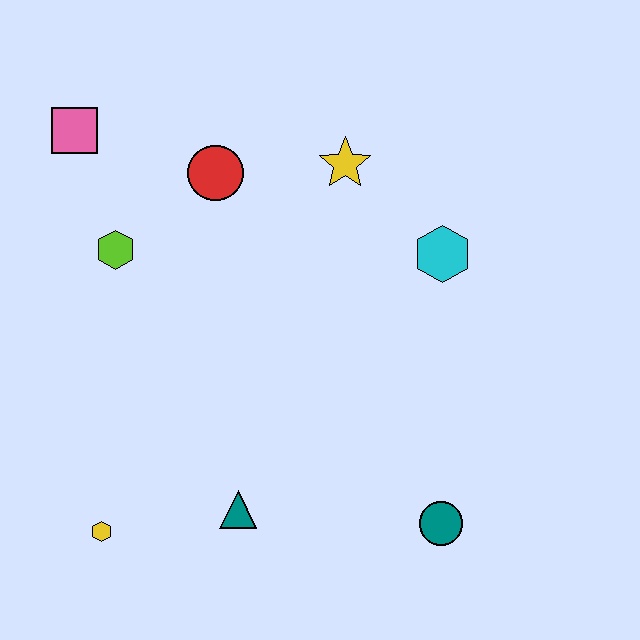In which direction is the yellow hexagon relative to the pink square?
The yellow hexagon is below the pink square.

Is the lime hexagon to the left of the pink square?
No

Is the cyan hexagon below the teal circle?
No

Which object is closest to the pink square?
The lime hexagon is closest to the pink square.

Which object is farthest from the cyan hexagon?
The yellow hexagon is farthest from the cyan hexagon.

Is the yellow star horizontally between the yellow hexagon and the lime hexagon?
No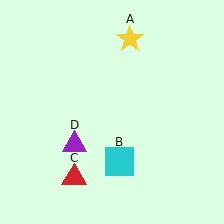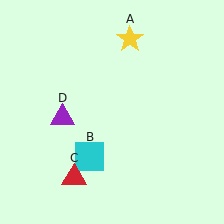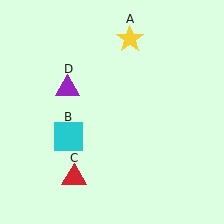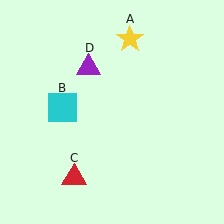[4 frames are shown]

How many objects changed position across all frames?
2 objects changed position: cyan square (object B), purple triangle (object D).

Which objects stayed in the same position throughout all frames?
Yellow star (object A) and red triangle (object C) remained stationary.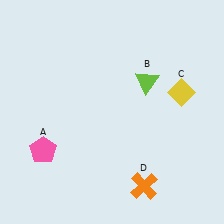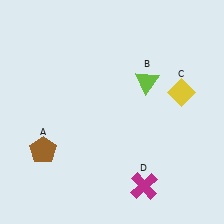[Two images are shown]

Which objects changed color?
A changed from pink to brown. D changed from orange to magenta.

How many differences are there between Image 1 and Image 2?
There are 2 differences between the two images.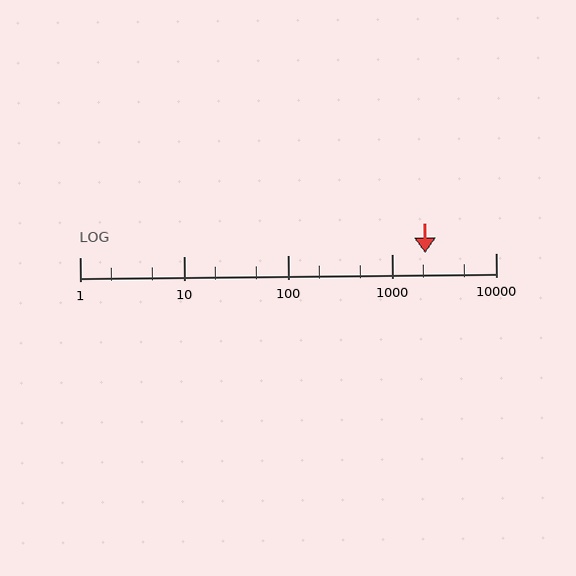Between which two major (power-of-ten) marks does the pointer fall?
The pointer is between 1000 and 10000.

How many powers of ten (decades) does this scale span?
The scale spans 4 decades, from 1 to 10000.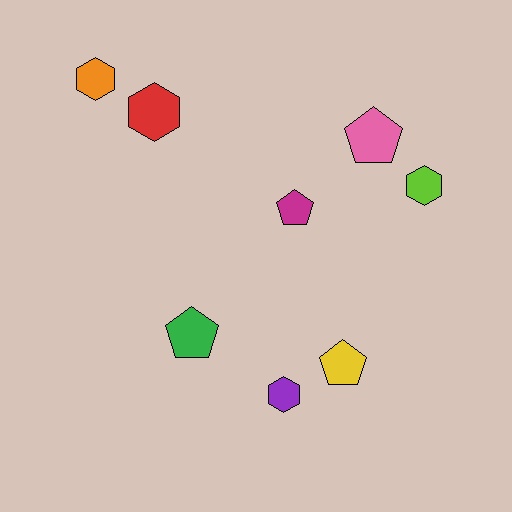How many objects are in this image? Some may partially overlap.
There are 8 objects.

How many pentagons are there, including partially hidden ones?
There are 4 pentagons.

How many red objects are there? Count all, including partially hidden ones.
There is 1 red object.